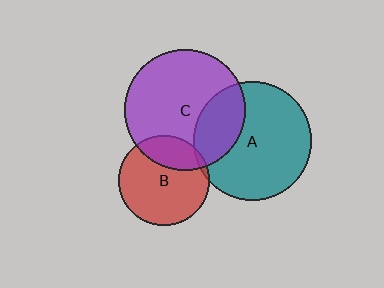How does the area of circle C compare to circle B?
Approximately 1.8 times.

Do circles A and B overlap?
Yes.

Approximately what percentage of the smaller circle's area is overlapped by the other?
Approximately 5%.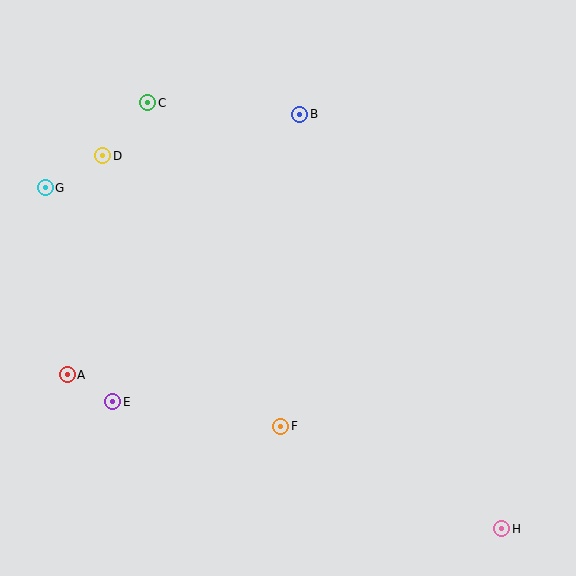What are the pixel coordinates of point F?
Point F is at (281, 426).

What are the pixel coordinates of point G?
Point G is at (45, 188).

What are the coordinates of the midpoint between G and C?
The midpoint between G and C is at (97, 145).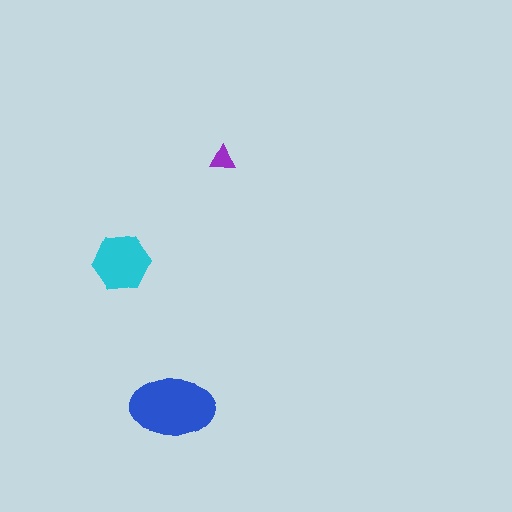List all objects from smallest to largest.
The purple triangle, the cyan hexagon, the blue ellipse.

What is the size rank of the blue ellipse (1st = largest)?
1st.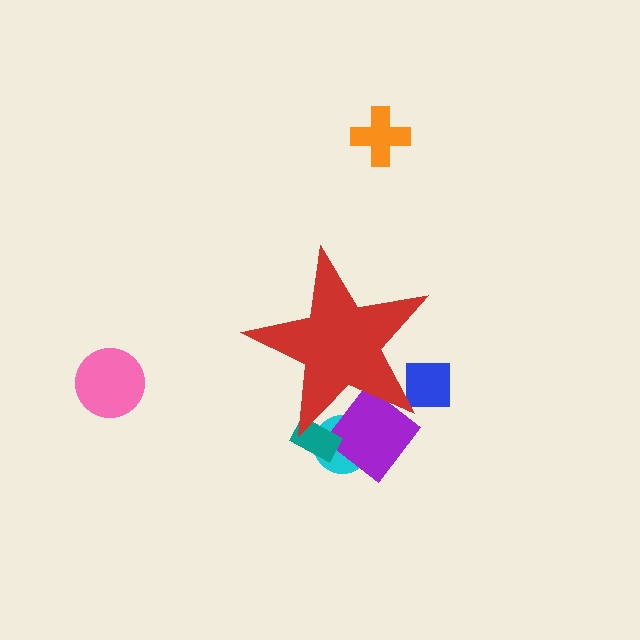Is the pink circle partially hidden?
No, the pink circle is fully visible.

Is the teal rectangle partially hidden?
Yes, the teal rectangle is partially hidden behind the red star.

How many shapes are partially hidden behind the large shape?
4 shapes are partially hidden.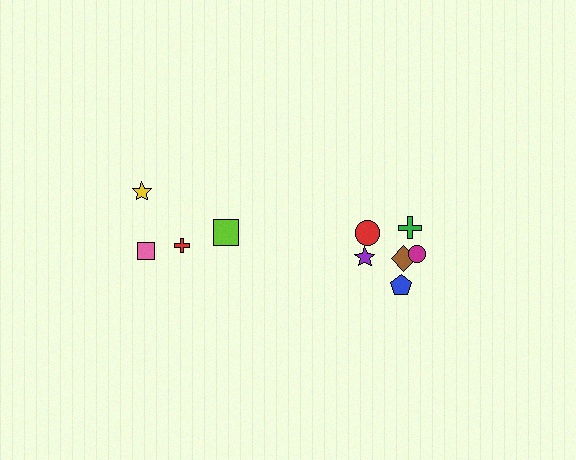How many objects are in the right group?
There are 6 objects.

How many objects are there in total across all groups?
There are 10 objects.